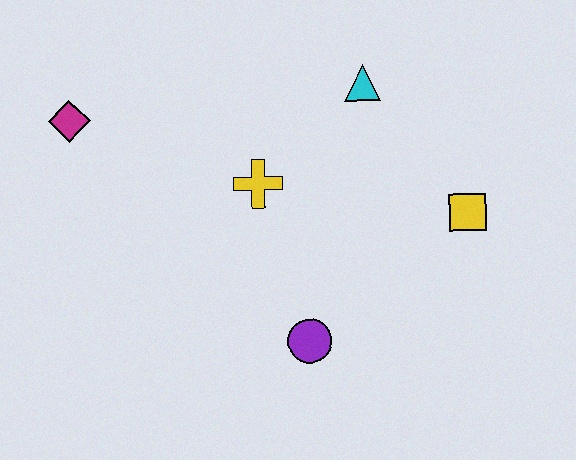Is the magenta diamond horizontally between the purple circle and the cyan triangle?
No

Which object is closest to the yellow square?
The cyan triangle is closest to the yellow square.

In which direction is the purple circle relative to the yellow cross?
The purple circle is below the yellow cross.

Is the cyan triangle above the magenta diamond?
Yes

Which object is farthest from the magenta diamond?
The yellow square is farthest from the magenta diamond.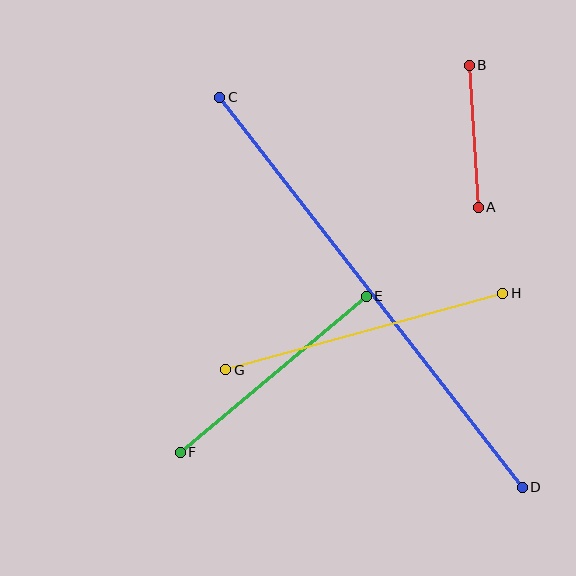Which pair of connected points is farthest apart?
Points C and D are farthest apart.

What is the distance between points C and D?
The distance is approximately 494 pixels.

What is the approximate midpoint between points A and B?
The midpoint is at approximately (474, 136) pixels.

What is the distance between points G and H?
The distance is approximately 287 pixels.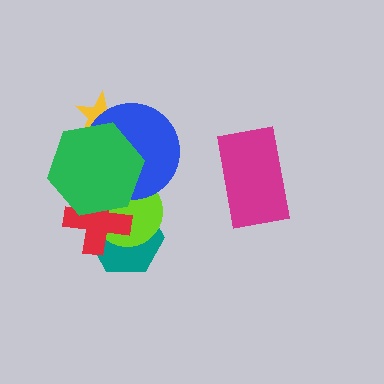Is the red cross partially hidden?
Yes, it is partially covered by another shape.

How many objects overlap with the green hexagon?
5 objects overlap with the green hexagon.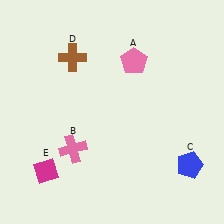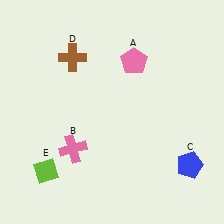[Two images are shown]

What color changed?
The diamond (E) changed from magenta in Image 1 to lime in Image 2.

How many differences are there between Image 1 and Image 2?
There is 1 difference between the two images.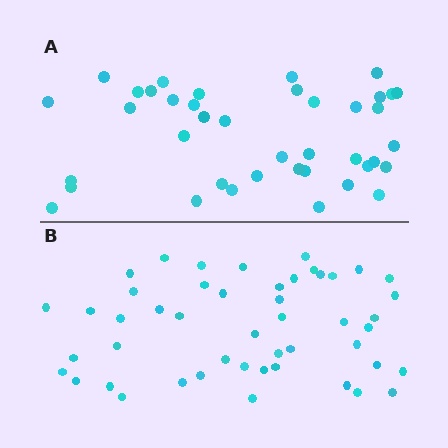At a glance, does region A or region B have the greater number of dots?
Region B (the bottom region) has more dots.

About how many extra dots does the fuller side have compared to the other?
Region B has roughly 8 or so more dots than region A.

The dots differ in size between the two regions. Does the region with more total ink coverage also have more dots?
No. Region A has more total ink coverage because its dots are larger, but region B actually contains more individual dots. Total area can be misleading — the number of items is what matters here.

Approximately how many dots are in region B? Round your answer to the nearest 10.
About 50 dots. (The exact count is 48, which rounds to 50.)